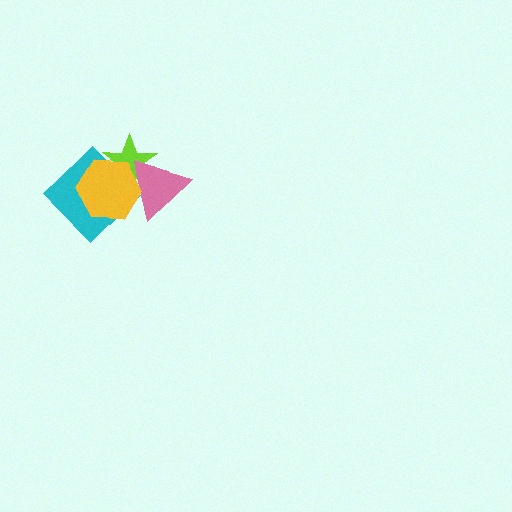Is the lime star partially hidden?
Yes, it is partially covered by another shape.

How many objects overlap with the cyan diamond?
3 objects overlap with the cyan diamond.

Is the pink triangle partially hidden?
Yes, it is partially covered by another shape.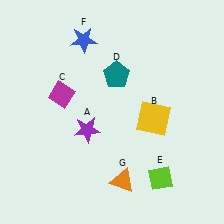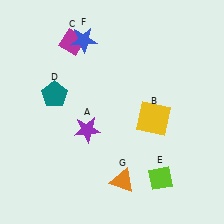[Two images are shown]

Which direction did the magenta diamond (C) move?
The magenta diamond (C) moved up.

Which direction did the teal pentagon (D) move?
The teal pentagon (D) moved left.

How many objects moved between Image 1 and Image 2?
2 objects moved between the two images.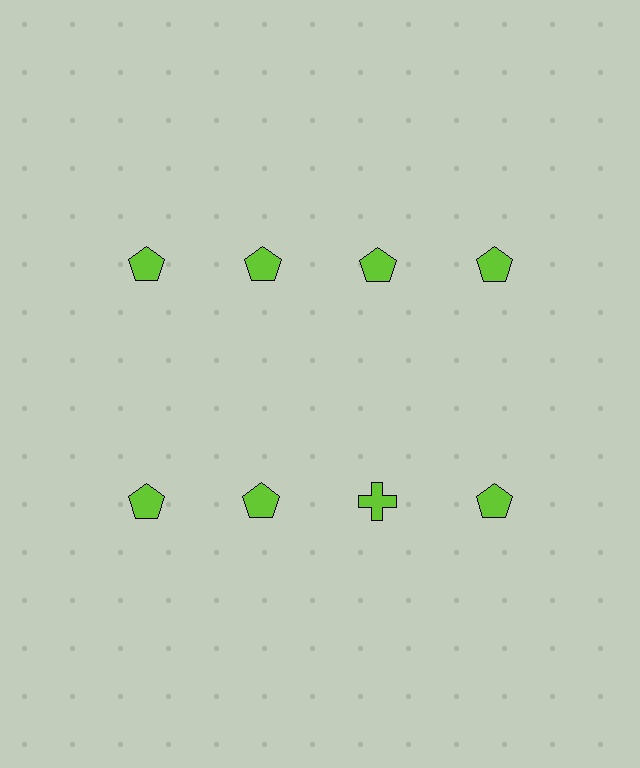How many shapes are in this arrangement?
There are 8 shapes arranged in a grid pattern.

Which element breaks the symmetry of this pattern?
The lime cross in the second row, center column breaks the symmetry. All other shapes are lime pentagons.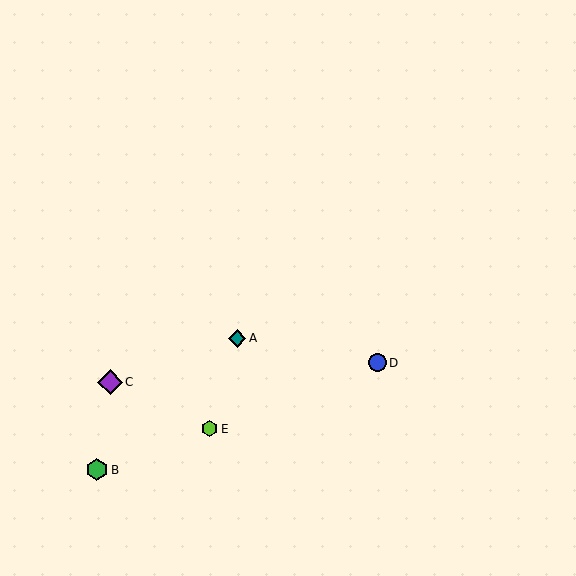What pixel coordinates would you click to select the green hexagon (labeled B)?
Click at (97, 470) to select the green hexagon B.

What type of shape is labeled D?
Shape D is a blue circle.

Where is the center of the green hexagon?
The center of the green hexagon is at (97, 470).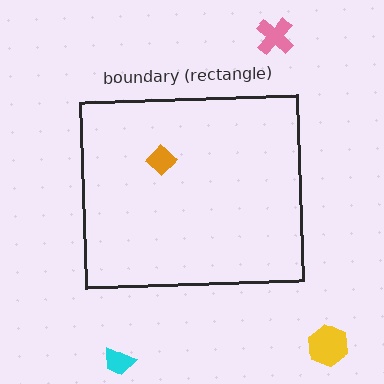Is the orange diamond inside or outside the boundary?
Inside.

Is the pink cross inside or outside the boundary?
Outside.